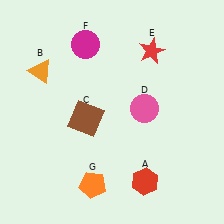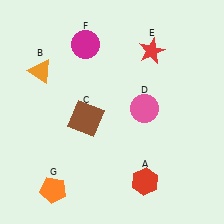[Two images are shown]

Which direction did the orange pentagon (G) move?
The orange pentagon (G) moved left.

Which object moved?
The orange pentagon (G) moved left.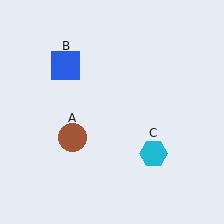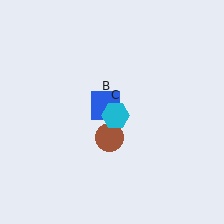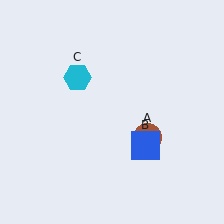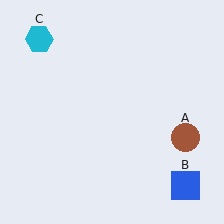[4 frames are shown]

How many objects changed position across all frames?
3 objects changed position: brown circle (object A), blue square (object B), cyan hexagon (object C).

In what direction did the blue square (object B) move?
The blue square (object B) moved down and to the right.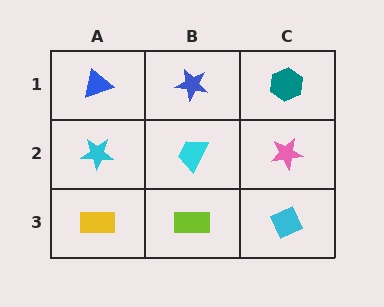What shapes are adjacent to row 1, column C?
A pink star (row 2, column C), a blue star (row 1, column B).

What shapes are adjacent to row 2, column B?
A blue star (row 1, column B), a lime rectangle (row 3, column B), a cyan star (row 2, column A), a pink star (row 2, column C).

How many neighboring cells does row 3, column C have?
2.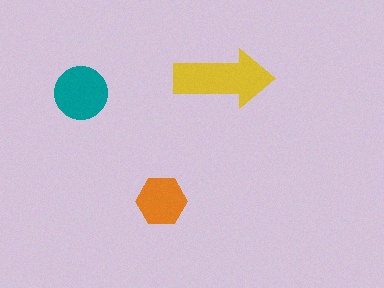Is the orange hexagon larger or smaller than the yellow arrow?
Smaller.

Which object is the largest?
The yellow arrow.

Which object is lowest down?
The orange hexagon is bottommost.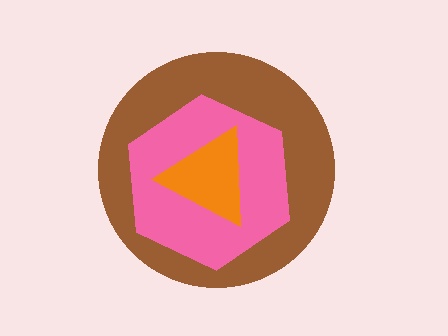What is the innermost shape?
The orange triangle.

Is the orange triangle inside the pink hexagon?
Yes.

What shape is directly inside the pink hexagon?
The orange triangle.